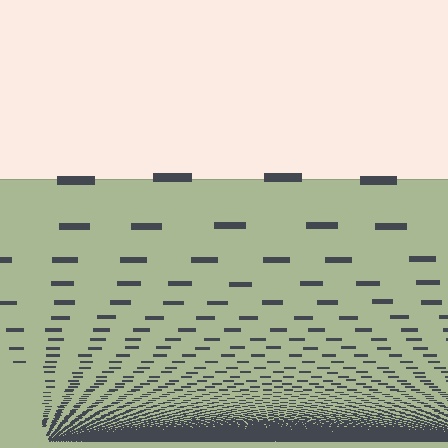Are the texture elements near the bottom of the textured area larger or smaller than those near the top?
Smaller. The gradient is inverted — elements near the bottom are smaller and denser.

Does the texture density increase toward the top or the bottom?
Density increases toward the bottom.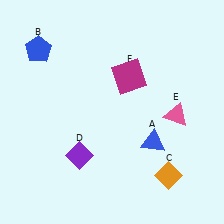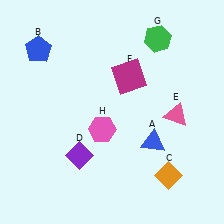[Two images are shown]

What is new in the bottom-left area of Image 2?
A pink hexagon (H) was added in the bottom-left area of Image 2.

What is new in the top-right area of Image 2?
A green hexagon (G) was added in the top-right area of Image 2.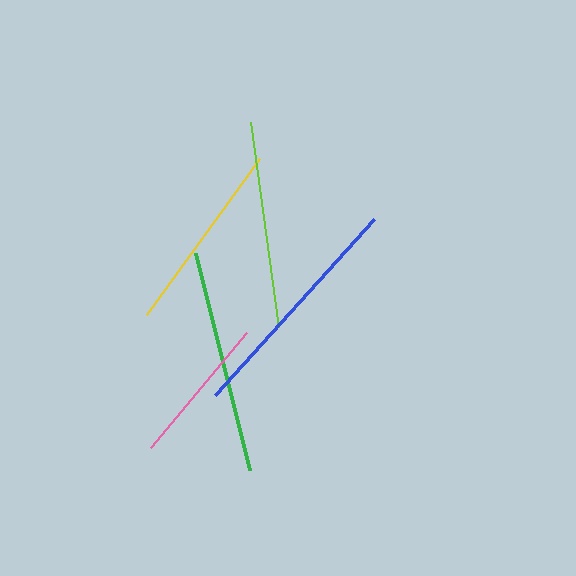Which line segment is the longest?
The blue line is the longest at approximately 236 pixels.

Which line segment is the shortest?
The pink line is the shortest at approximately 150 pixels.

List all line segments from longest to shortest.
From longest to shortest: blue, green, lime, yellow, pink.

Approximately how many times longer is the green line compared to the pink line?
The green line is approximately 1.5 times the length of the pink line.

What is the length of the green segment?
The green segment is approximately 224 pixels long.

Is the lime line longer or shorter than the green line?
The green line is longer than the lime line.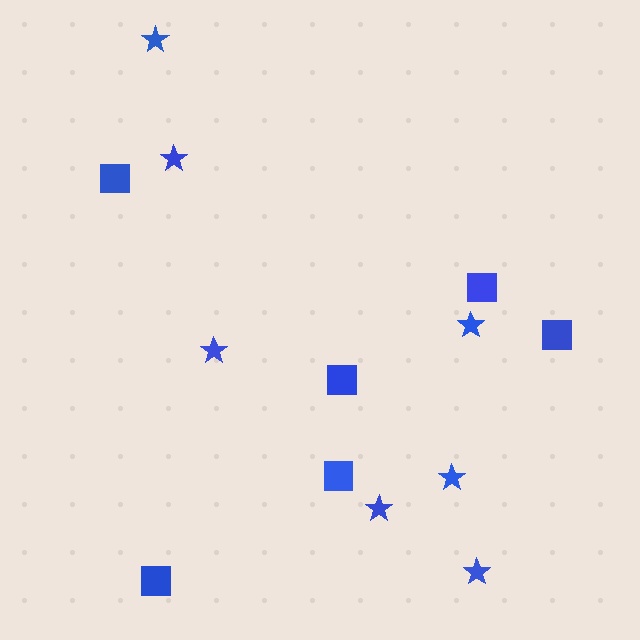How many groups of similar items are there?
There are 2 groups: one group of squares (6) and one group of stars (7).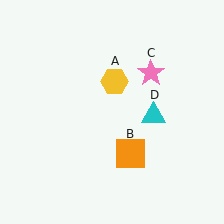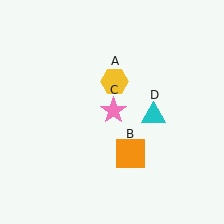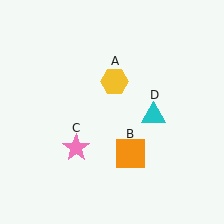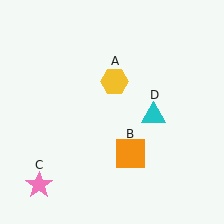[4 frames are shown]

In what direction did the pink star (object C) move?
The pink star (object C) moved down and to the left.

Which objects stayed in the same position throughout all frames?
Yellow hexagon (object A) and orange square (object B) and cyan triangle (object D) remained stationary.